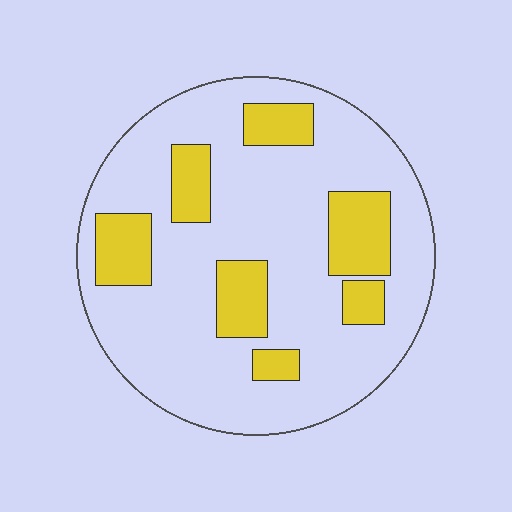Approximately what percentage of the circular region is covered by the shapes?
Approximately 25%.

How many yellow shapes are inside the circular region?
7.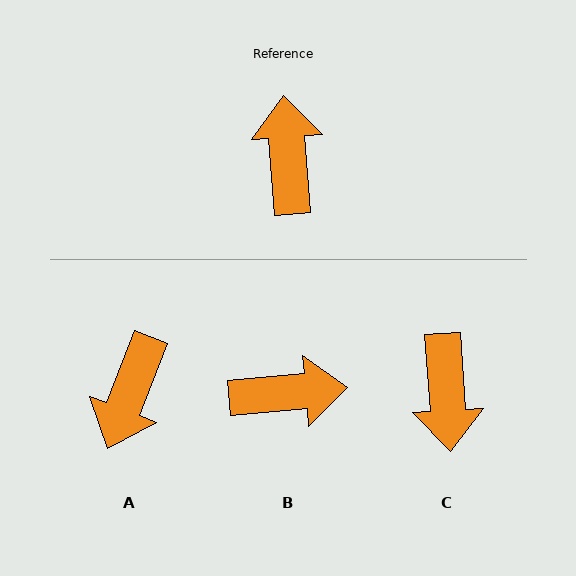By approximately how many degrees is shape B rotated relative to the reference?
Approximately 89 degrees clockwise.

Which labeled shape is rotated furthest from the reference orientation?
C, about 180 degrees away.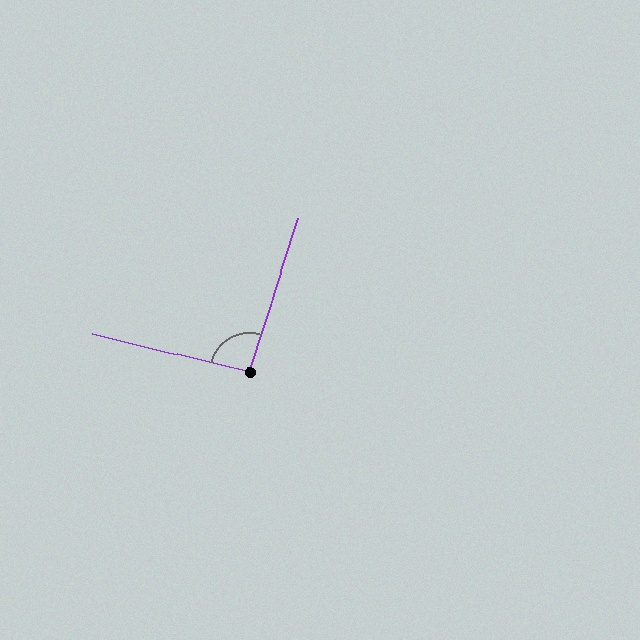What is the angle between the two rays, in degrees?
Approximately 94 degrees.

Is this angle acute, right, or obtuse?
It is approximately a right angle.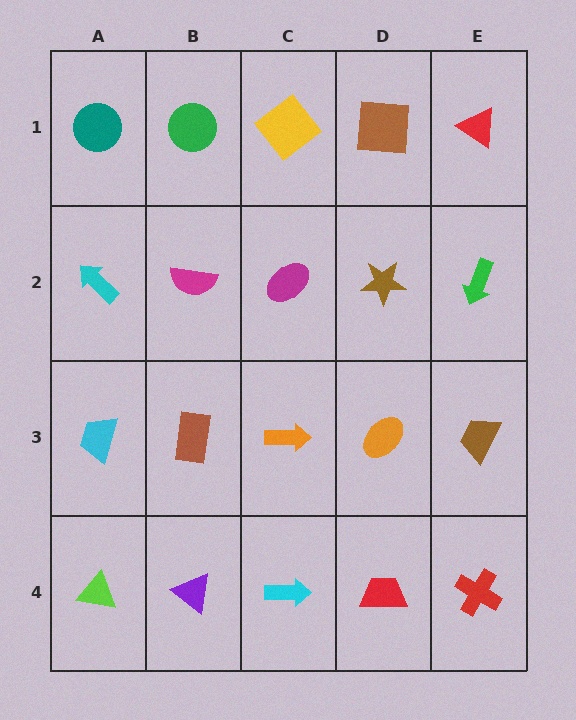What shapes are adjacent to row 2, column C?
A yellow diamond (row 1, column C), an orange arrow (row 3, column C), a magenta semicircle (row 2, column B), a brown star (row 2, column D).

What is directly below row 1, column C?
A magenta ellipse.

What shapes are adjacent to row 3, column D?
A brown star (row 2, column D), a red trapezoid (row 4, column D), an orange arrow (row 3, column C), a brown trapezoid (row 3, column E).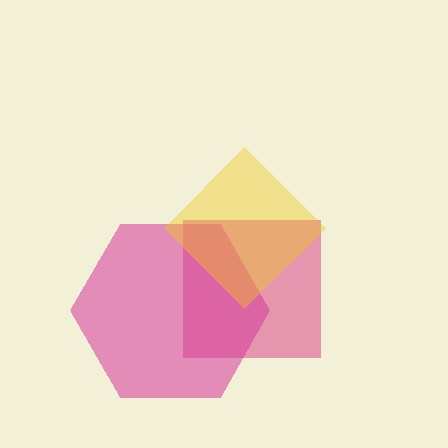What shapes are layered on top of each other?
The layered shapes are: a pink square, a magenta hexagon, a yellow diamond.